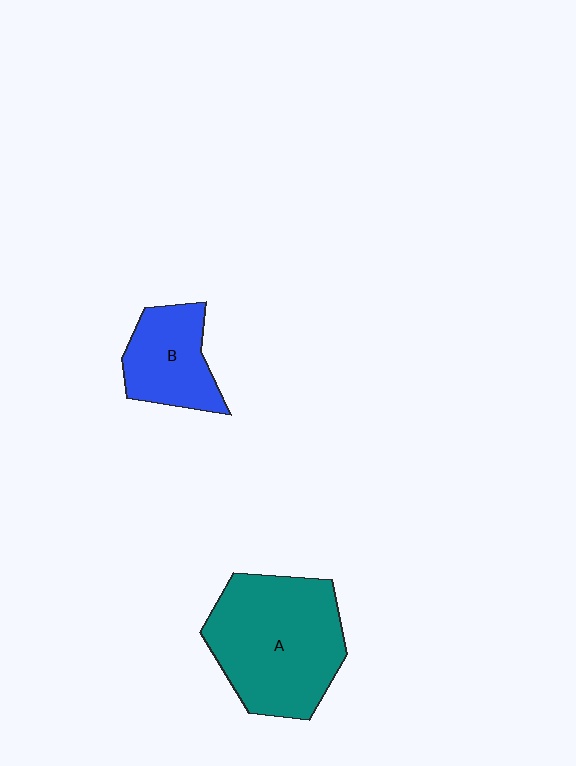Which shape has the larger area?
Shape A (teal).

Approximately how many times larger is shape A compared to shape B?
Approximately 1.9 times.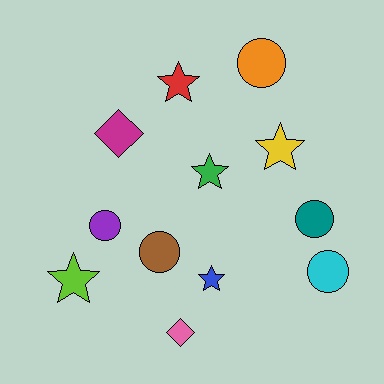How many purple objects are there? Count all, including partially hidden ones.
There is 1 purple object.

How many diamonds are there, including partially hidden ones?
There are 2 diamonds.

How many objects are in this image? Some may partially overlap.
There are 12 objects.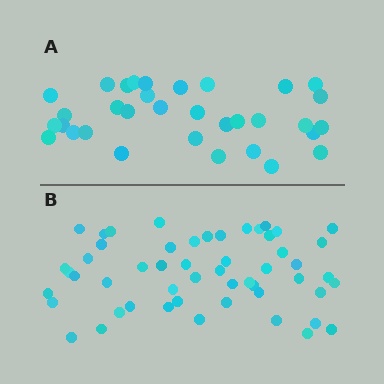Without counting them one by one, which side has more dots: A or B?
Region B (the bottom region) has more dots.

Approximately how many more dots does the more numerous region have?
Region B has approximately 20 more dots than region A.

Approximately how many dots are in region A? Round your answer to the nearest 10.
About 30 dots. (The exact count is 33, which rounds to 30.)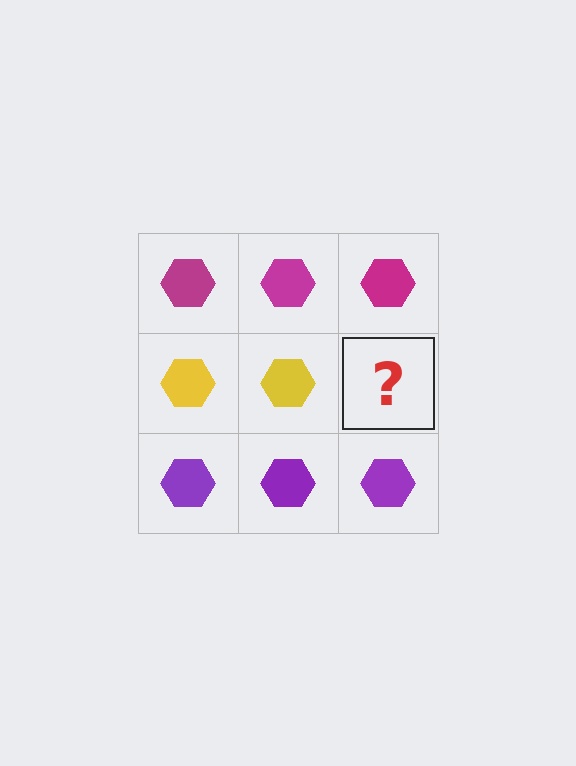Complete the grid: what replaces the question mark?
The question mark should be replaced with a yellow hexagon.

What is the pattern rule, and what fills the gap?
The rule is that each row has a consistent color. The gap should be filled with a yellow hexagon.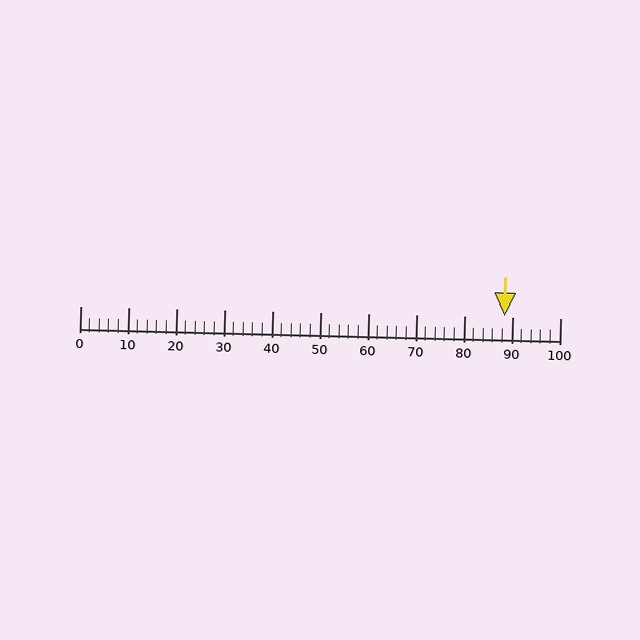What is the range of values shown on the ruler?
The ruler shows values from 0 to 100.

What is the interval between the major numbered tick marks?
The major tick marks are spaced 10 units apart.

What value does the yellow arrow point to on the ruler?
The yellow arrow points to approximately 88.